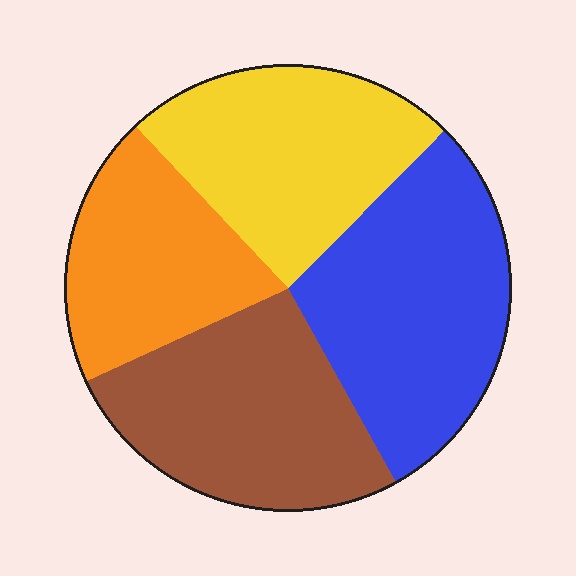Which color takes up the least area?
Orange, at roughly 20%.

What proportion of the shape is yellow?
Yellow covers 25% of the shape.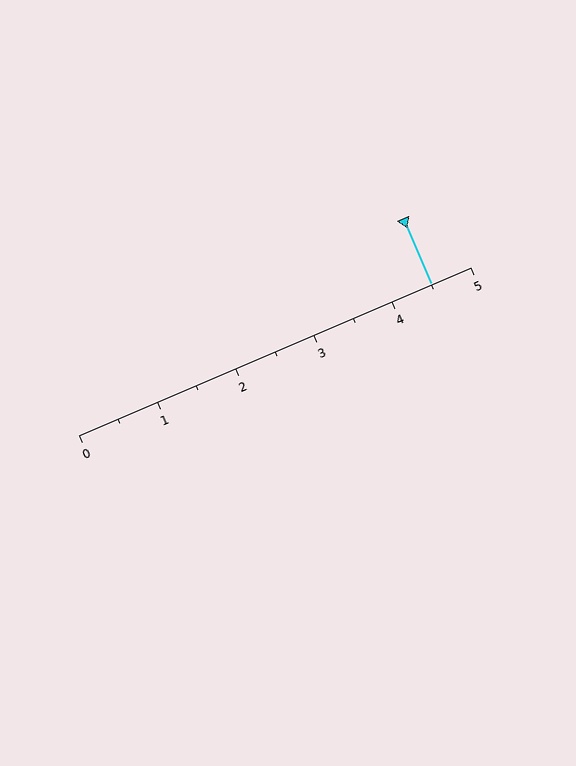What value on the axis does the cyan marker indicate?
The marker indicates approximately 4.5.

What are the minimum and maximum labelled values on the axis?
The axis runs from 0 to 5.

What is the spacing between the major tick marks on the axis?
The major ticks are spaced 1 apart.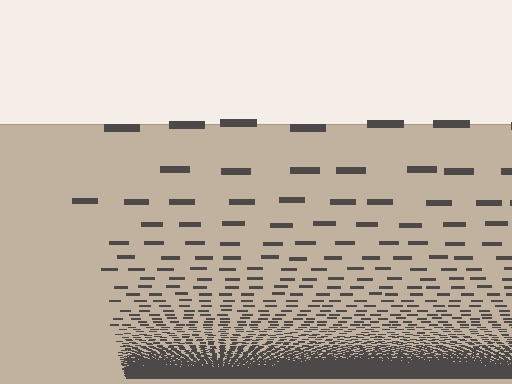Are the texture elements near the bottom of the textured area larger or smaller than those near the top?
Smaller. The gradient is inverted — elements near the bottom are smaller and denser.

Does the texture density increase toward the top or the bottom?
Density increases toward the bottom.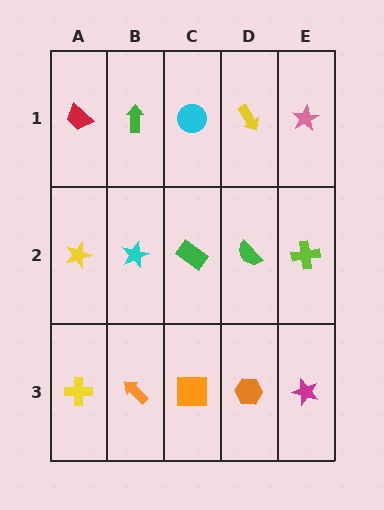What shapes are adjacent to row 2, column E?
A pink star (row 1, column E), a magenta star (row 3, column E), a green semicircle (row 2, column D).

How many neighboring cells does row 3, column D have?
3.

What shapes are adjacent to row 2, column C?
A cyan circle (row 1, column C), an orange square (row 3, column C), a cyan star (row 2, column B), a green semicircle (row 2, column D).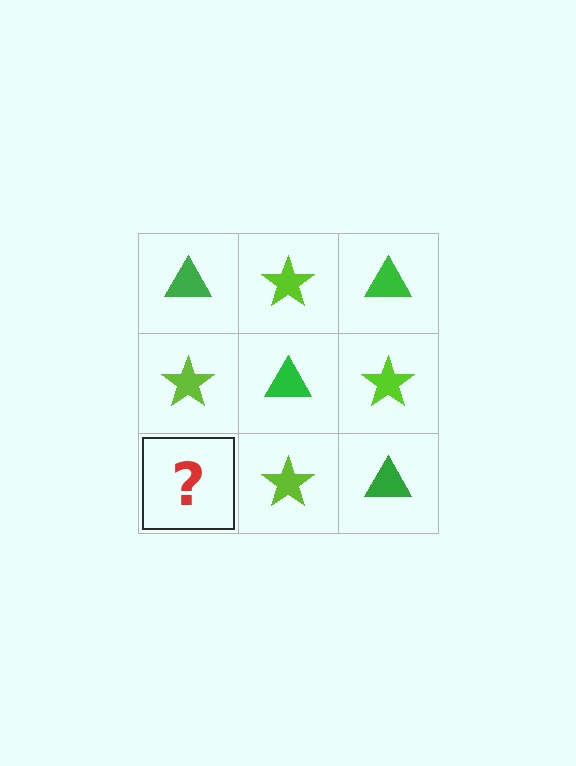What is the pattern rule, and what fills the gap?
The rule is that it alternates green triangle and lime star in a checkerboard pattern. The gap should be filled with a green triangle.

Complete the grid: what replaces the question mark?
The question mark should be replaced with a green triangle.